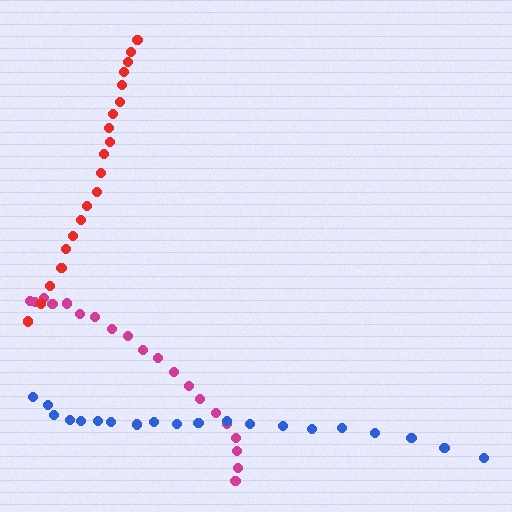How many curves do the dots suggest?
There are 3 distinct paths.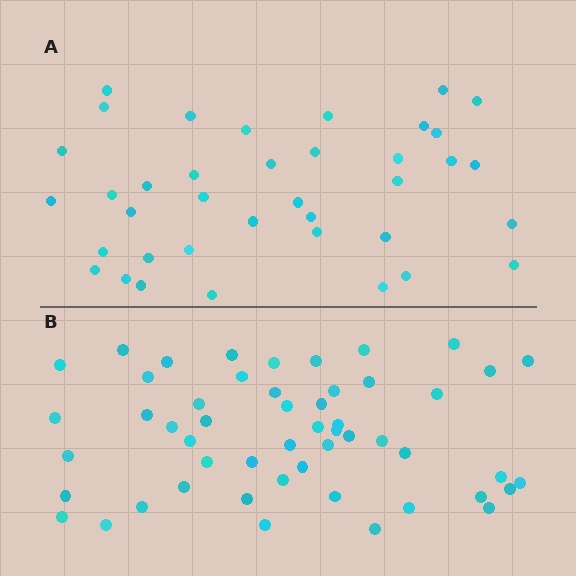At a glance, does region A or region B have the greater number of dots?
Region B (the bottom region) has more dots.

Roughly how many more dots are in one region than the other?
Region B has approximately 15 more dots than region A.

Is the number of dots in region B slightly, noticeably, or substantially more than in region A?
Region B has noticeably more, but not dramatically so. The ratio is roughly 1.4 to 1.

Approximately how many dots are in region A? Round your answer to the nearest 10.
About 40 dots. (The exact count is 38, which rounds to 40.)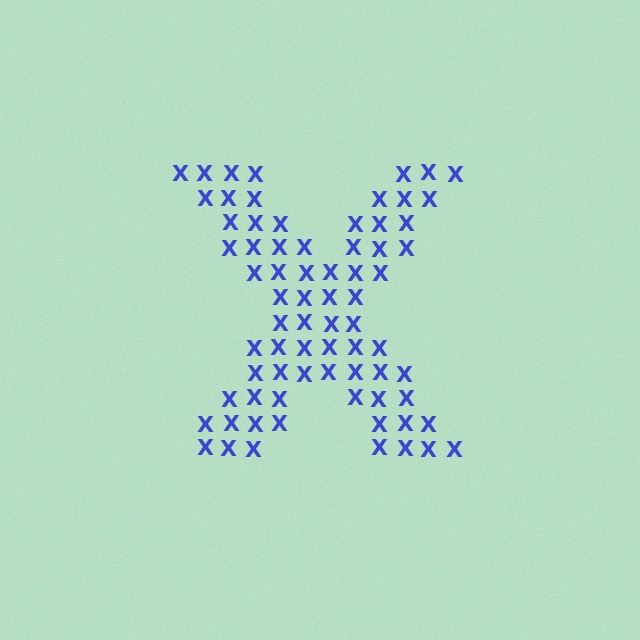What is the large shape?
The large shape is the letter X.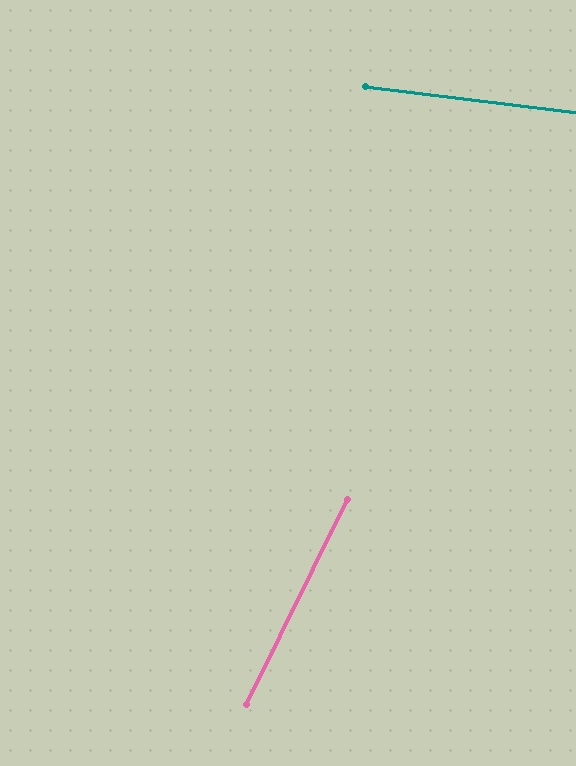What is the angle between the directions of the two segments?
Approximately 71 degrees.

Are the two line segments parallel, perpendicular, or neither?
Neither parallel nor perpendicular — they differ by about 71°.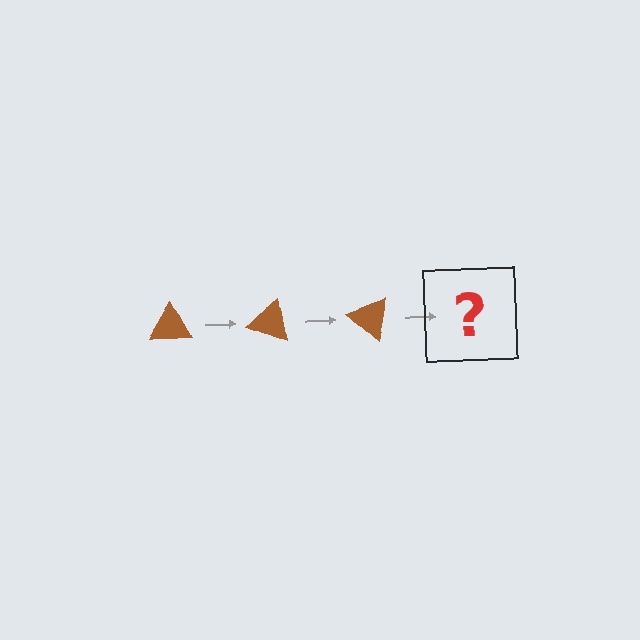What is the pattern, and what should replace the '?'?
The pattern is that the triangle rotates 20 degrees each step. The '?' should be a brown triangle rotated 60 degrees.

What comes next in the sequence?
The next element should be a brown triangle rotated 60 degrees.